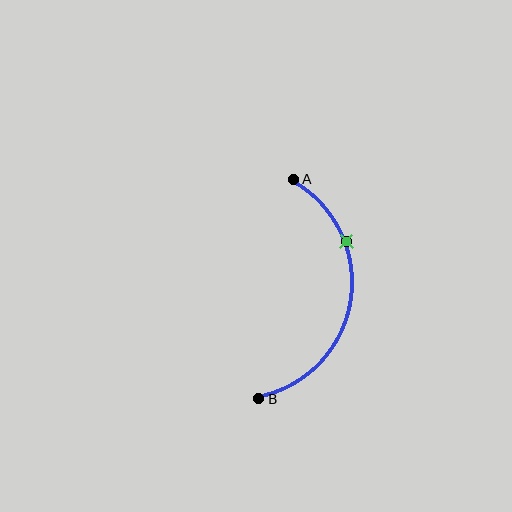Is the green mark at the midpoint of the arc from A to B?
No. The green mark lies on the arc but is closer to endpoint A. The arc midpoint would be at the point on the curve equidistant along the arc from both A and B.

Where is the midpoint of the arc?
The arc midpoint is the point on the curve farthest from the straight line joining A and B. It sits to the right of that line.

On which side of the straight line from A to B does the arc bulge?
The arc bulges to the right of the straight line connecting A and B.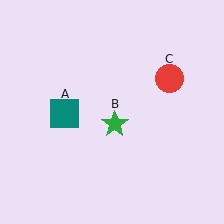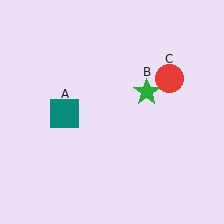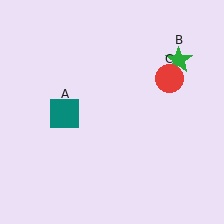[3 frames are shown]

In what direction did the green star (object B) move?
The green star (object B) moved up and to the right.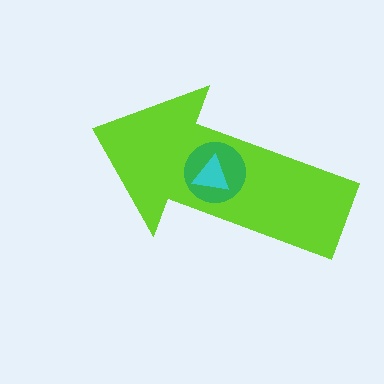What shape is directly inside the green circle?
The cyan triangle.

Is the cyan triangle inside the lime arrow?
Yes.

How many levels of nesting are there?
3.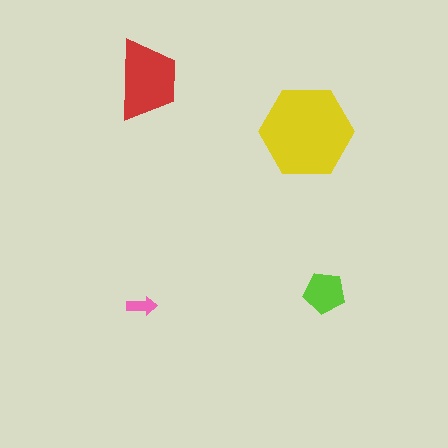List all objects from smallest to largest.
The pink arrow, the lime pentagon, the red trapezoid, the yellow hexagon.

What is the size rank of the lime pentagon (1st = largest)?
3rd.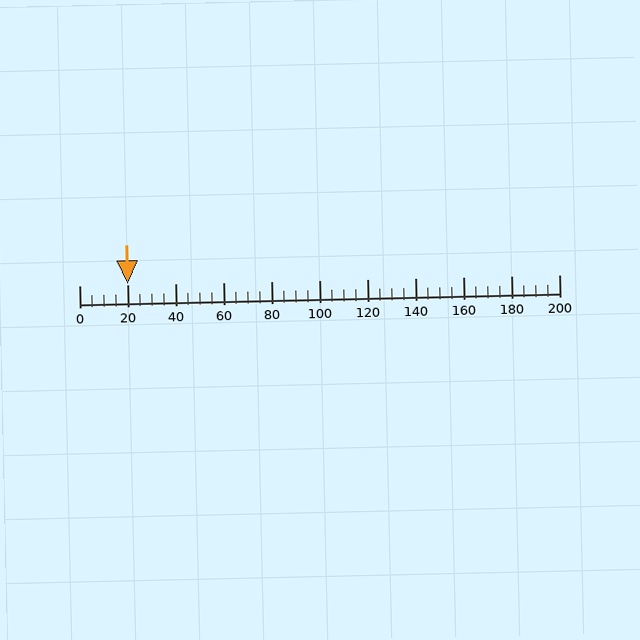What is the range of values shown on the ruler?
The ruler shows values from 0 to 200.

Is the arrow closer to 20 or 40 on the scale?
The arrow is closer to 20.